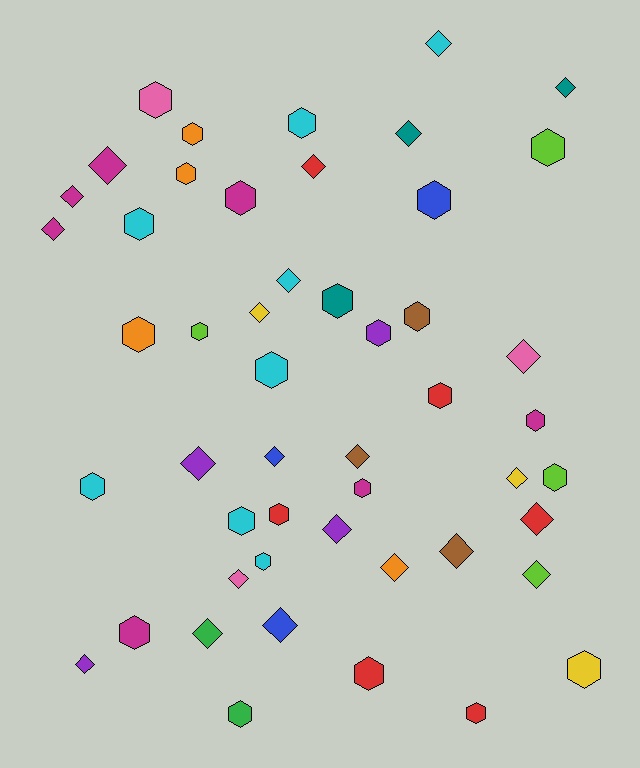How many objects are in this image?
There are 50 objects.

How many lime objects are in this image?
There are 4 lime objects.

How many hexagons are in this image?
There are 27 hexagons.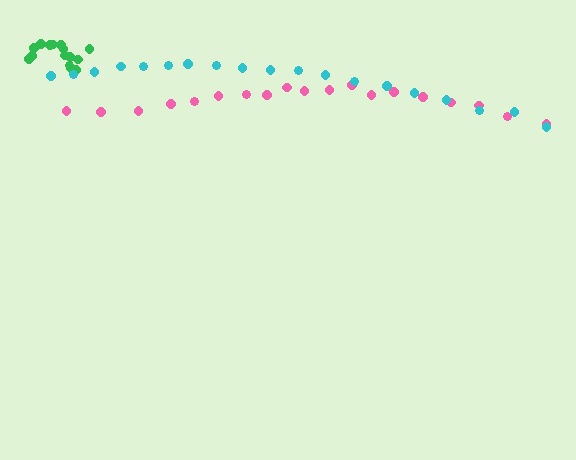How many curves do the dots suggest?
There are 3 distinct paths.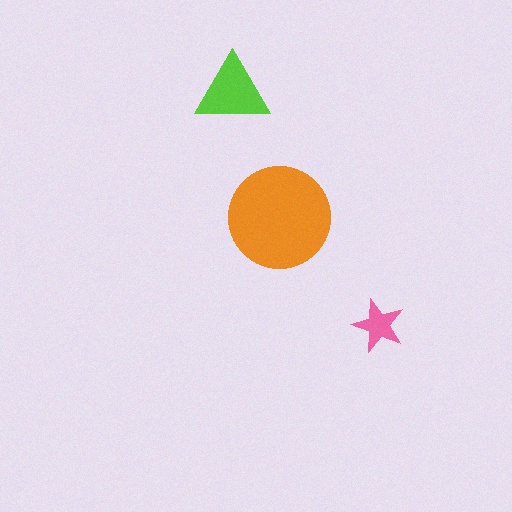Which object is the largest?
The orange circle.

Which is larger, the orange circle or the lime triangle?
The orange circle.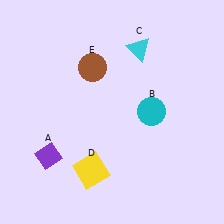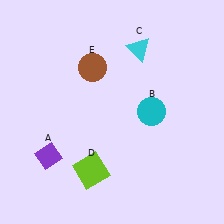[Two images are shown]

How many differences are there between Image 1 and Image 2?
There is 1 difference between the two images.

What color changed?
The square (D) changed from yellow in Image 1 to lime in Image 2.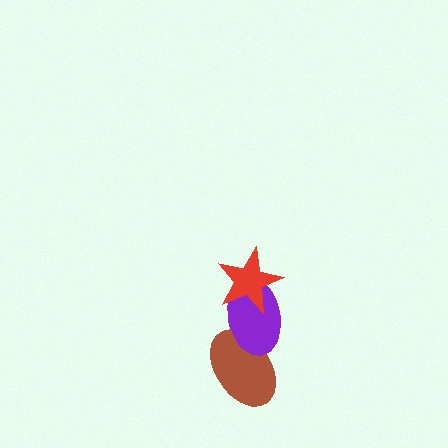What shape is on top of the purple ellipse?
The red star is on top of the purple ellipse.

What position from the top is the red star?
The red star is 1st from the top.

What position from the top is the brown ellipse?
The brown ellipse is 3rd from the top.